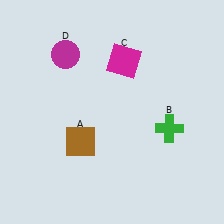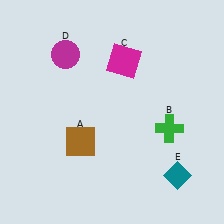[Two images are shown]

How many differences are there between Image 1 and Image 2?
There is 1 difference between the two images.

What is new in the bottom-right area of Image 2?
A teal diamond (E) was added in the bottom-right area of Image 2.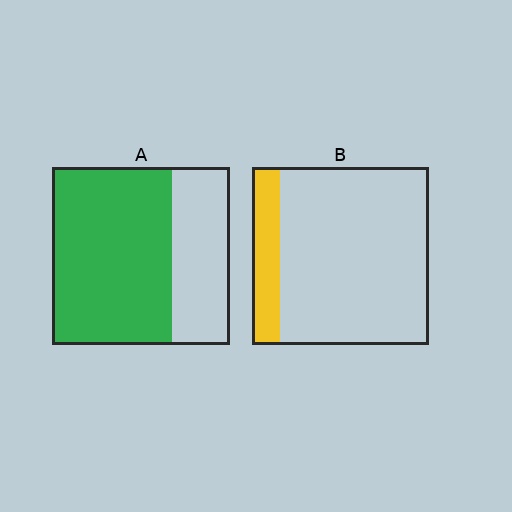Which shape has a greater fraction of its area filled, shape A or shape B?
Shape A.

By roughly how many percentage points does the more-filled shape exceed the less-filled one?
By roughly 50 percentage points (A over B).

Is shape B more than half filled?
No.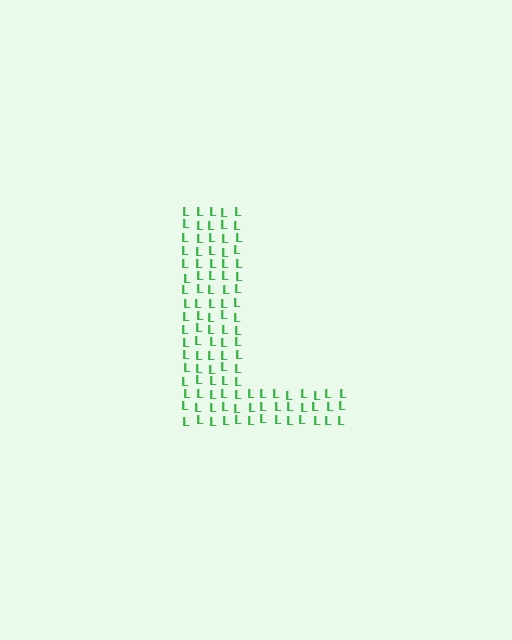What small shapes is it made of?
It is made of small letter L's.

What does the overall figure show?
The overall figure shows the letter L.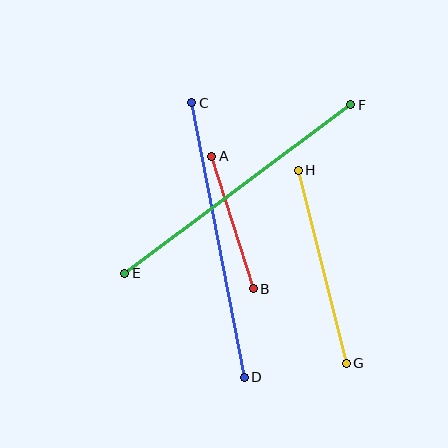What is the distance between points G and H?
The distance is approximately 199 pixels.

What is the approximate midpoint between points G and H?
The midpoint is at approximately (322, 267) pixels.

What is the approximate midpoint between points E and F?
The midpoint is at approximately (238, 189) pixels.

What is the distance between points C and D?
The distance is approximately 279 pixels.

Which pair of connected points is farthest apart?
Points E and F are farthest apart.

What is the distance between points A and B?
The distance is approximately 139 pixels.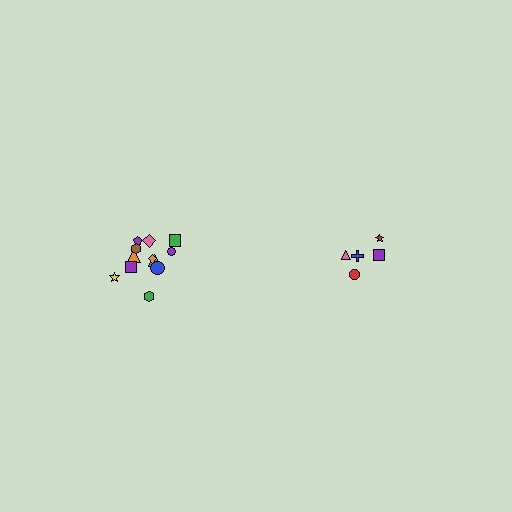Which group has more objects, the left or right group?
The left group.